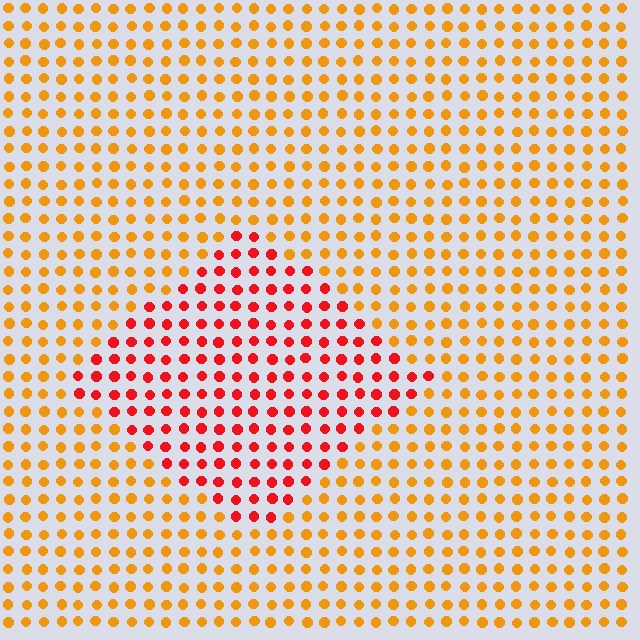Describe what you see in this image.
The image is filled with small orange elements in a uniform arrangement. A diamond-shaped region is visible where the elements are tinted to a slightly different hue, forming a subtle color boundary.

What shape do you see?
I see a diamond.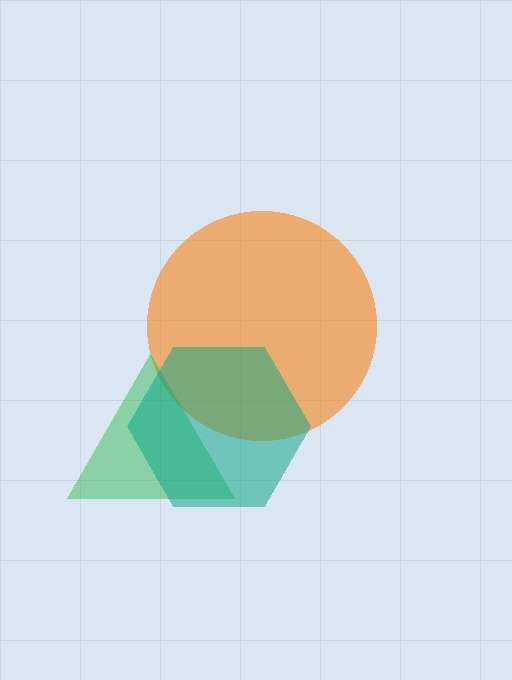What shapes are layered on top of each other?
The layered shapes are: an orange circle, a green triangle, a teal hexagon.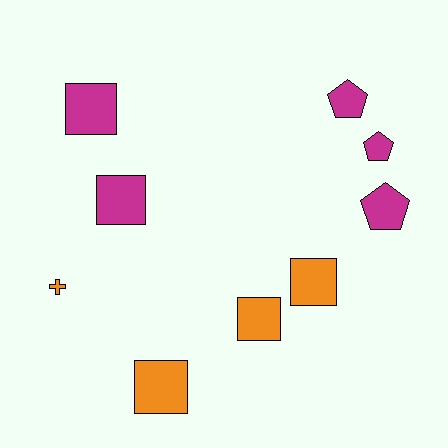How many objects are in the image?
There are 9 objects.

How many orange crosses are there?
There is 1 orange cross.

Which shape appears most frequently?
Square, with 5 objects.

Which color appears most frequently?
Magenta, with 5 objects.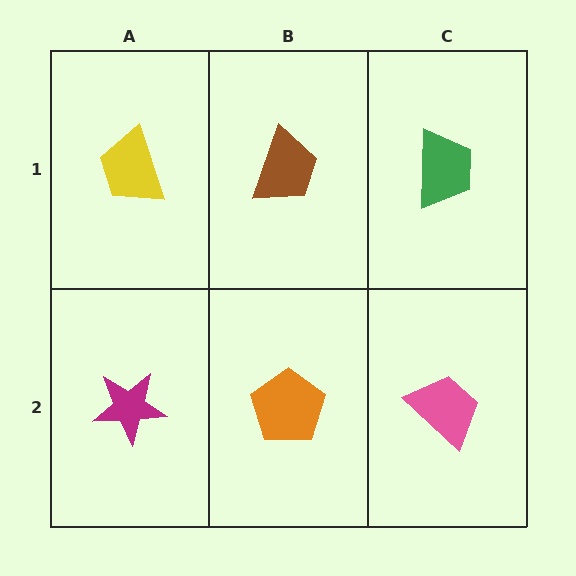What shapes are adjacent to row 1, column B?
An orange pentagon (row 2, column B), a yellow trapezoid (row 1, column A), a green trapezoid (row 1, column C).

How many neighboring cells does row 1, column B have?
3.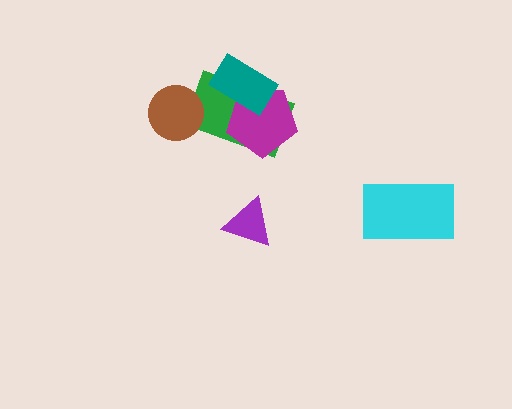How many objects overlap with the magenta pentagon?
2 objects overlap with the magenta pentagon.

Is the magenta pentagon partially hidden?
Yes, it is partially covered by another shape.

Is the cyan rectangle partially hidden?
No, no other shape covers it.